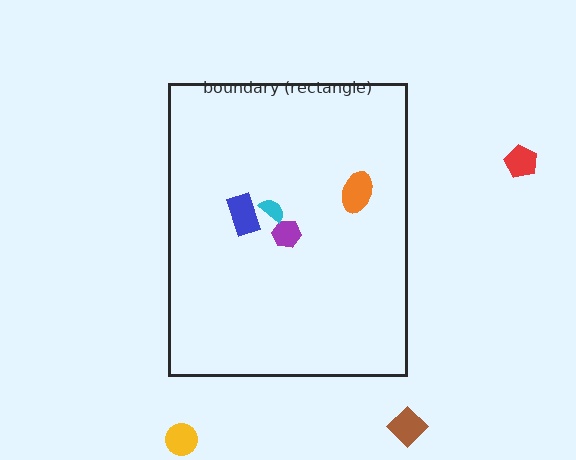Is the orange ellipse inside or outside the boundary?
Inside.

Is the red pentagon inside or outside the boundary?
Outside.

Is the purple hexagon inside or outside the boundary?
Inside.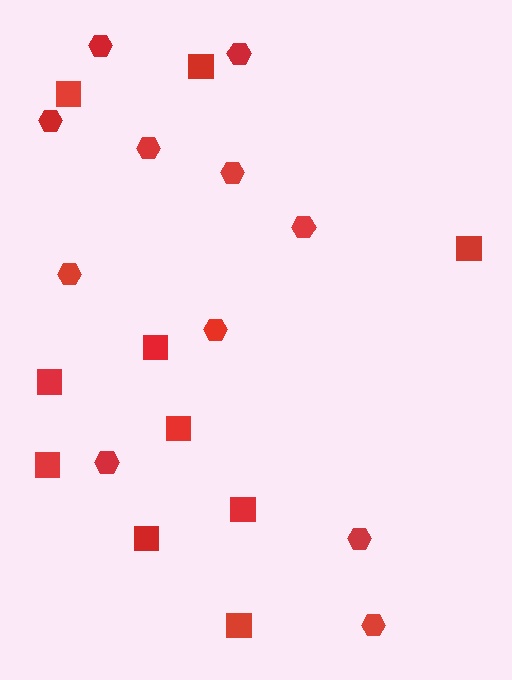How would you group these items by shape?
There are 2 groups: one group of squares (10) and one group of hexagons (11).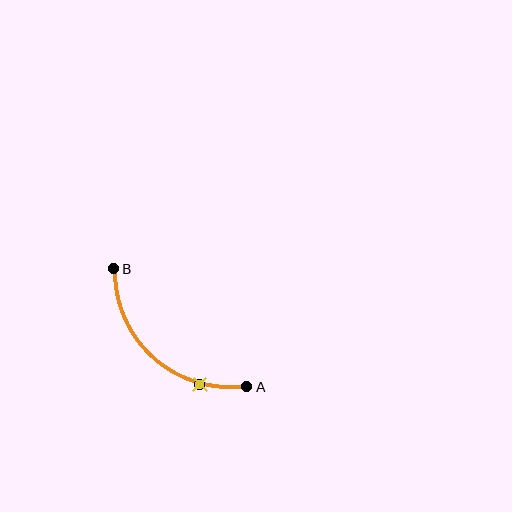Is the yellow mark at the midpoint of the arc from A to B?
No. The yellow mark lies on the arc but is closer to endpoint A. The arc midpoint would be at the point on the curve equidistant along the arc from both A and B.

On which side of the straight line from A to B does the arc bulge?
The arc bulges below and to the left of the straight line connecting A and B.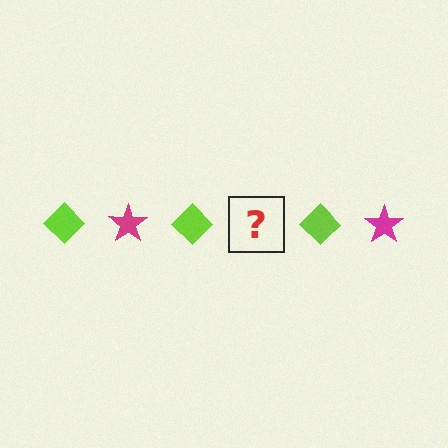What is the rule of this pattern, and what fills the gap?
The rule is that the pattern alternates between lime diamond and magenta star. The gap should be filled with a magenta star.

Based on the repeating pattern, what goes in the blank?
The blank should be a magenta star.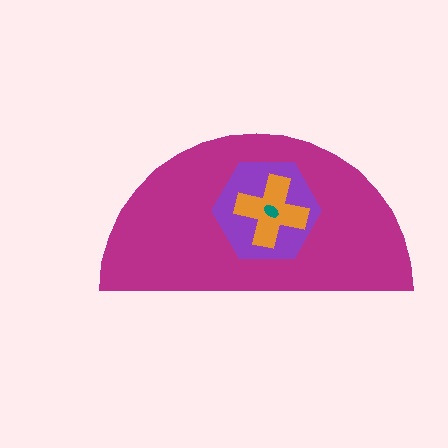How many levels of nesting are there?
4.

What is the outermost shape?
The magenta semicircle.